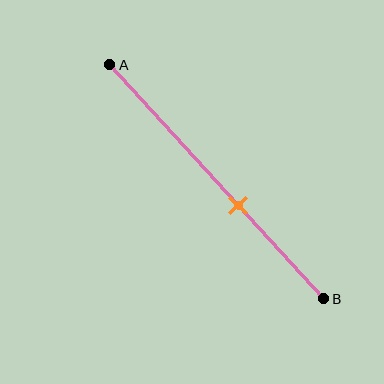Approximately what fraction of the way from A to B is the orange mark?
The orange mark is approximately 60% of the way from A to B.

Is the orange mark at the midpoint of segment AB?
No, the mark is at about 60% from A, not at the 50% midpoint.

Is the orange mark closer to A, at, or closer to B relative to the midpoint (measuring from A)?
The orange mark is closer to point B than the midpoint of segment AB.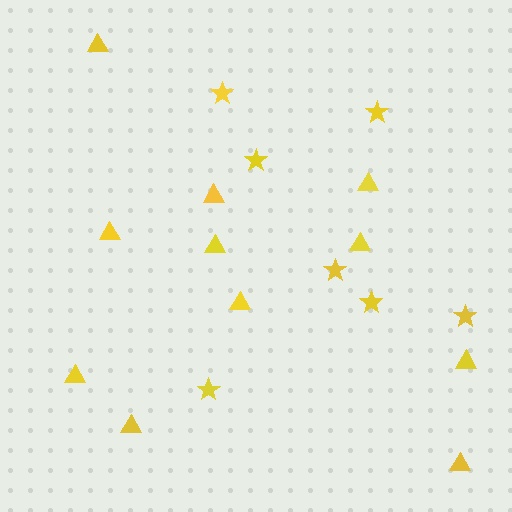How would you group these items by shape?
There are 2 groups: one group of stars (7) and one group of triangles (11).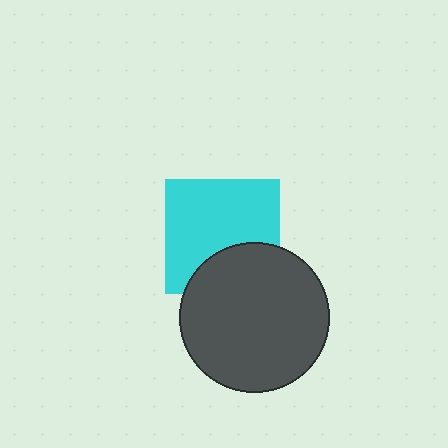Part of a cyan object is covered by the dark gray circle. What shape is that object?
It is a square.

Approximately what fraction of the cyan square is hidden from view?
Roughly 30% of the cyan square is hidden behind the dark gray circle.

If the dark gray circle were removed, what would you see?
You would see the complete cyan square.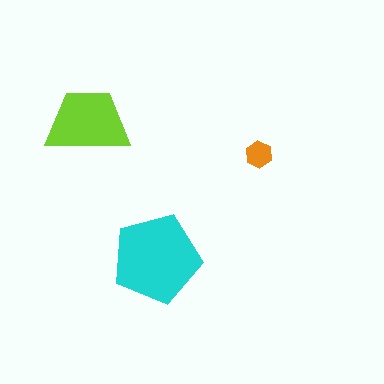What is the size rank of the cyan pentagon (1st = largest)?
1st.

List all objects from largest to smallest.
The cyan pentagon, the lime trapezoid, the orange hexagon.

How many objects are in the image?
There are 3 objects in the image.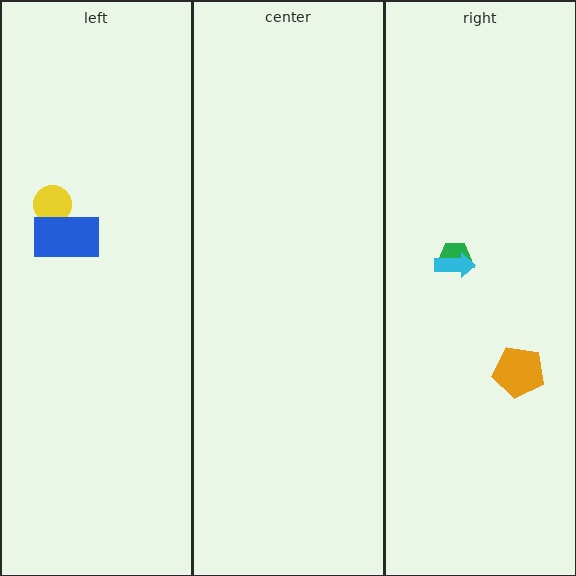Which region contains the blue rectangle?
The left region.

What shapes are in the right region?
The green trapezoid, the orange pentagon, the cyan arrow.